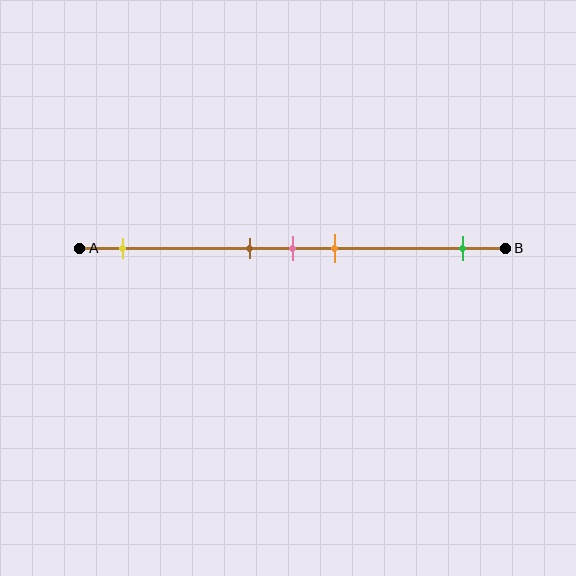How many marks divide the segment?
There are 5 marks dividing the segment.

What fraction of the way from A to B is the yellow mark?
The yellow mark is approximately 10% (0.1) of the way from A to B.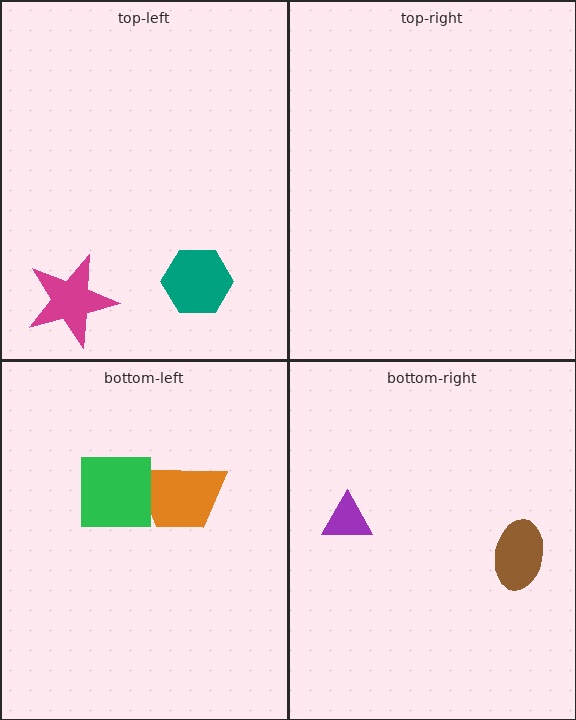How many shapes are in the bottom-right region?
2.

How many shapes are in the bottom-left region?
2.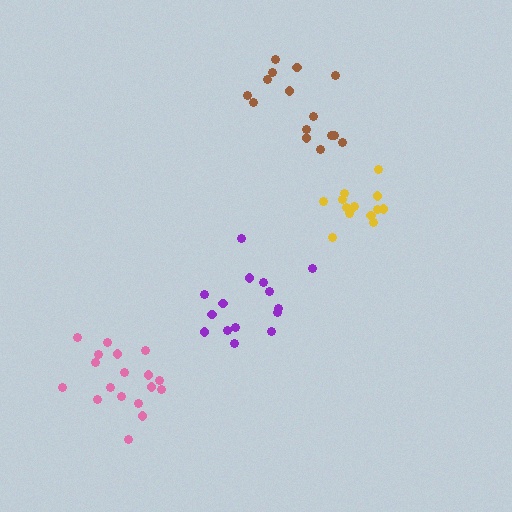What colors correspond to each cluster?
The clusters are colored: brown, purple, yellow, pink.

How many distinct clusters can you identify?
There are 4 distinct clusters.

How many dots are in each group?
Group 1: 15 dots, Group 2: 15 dots, Group 3: 14 dots, Group 4: 18 dots (62 total).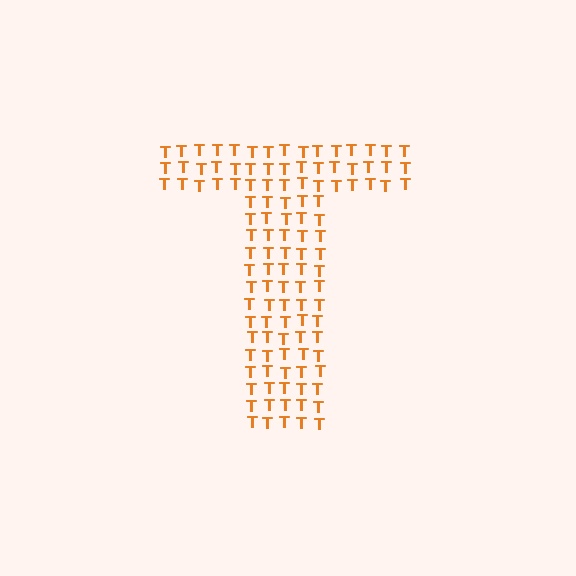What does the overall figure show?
The overall figure shows the letter T.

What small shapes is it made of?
It is made of small letter T's.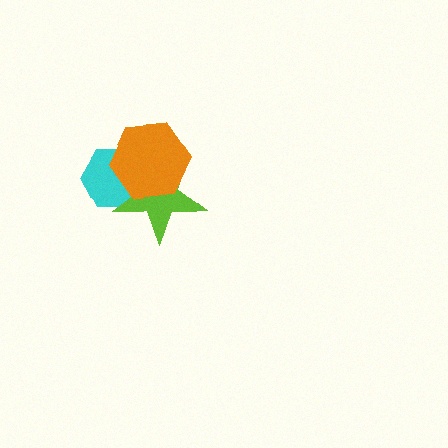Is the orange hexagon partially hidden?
No, no other shape covers it.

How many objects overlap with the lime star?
2 objects overlap with the lime star.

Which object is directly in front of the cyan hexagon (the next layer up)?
The lime star is directly in front of the cyan hexagon.